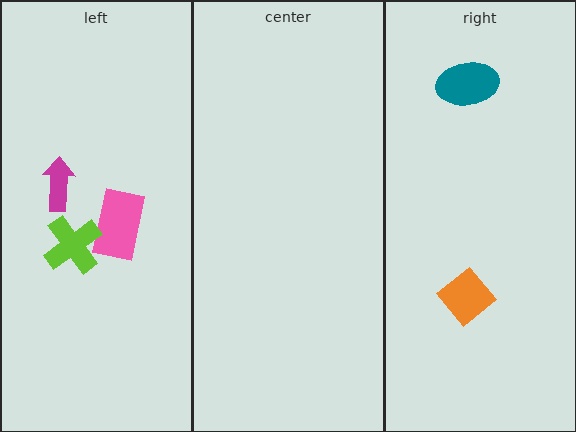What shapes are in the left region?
The pink rectangle, the lime cross, the magenta arrow.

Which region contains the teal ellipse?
The right region.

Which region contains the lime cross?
The left region.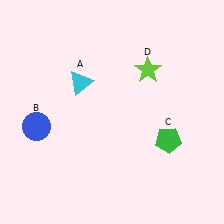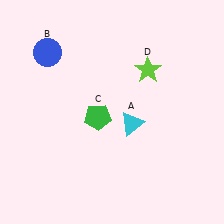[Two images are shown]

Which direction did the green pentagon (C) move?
The green pentagon (C) moved left.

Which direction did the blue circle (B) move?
The blue circle (B) moved up.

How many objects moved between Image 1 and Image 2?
3 objects moved between the two images.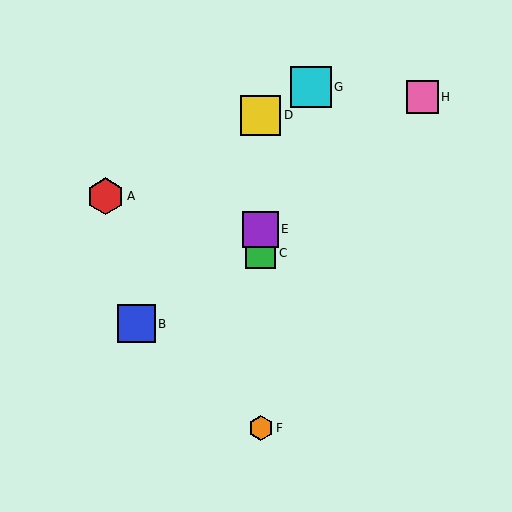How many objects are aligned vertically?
4 objects (C, D, E, F) are aligned vertically.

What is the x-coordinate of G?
Object G is at x≈311.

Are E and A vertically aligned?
No, E is at x≈261 and A is at x≈105.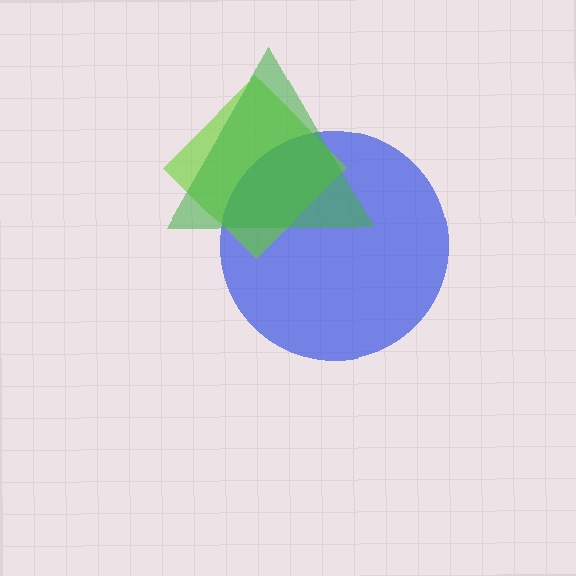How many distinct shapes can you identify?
There are 3 distinct shapes: a blue circle, a lime diamond, a green triangle.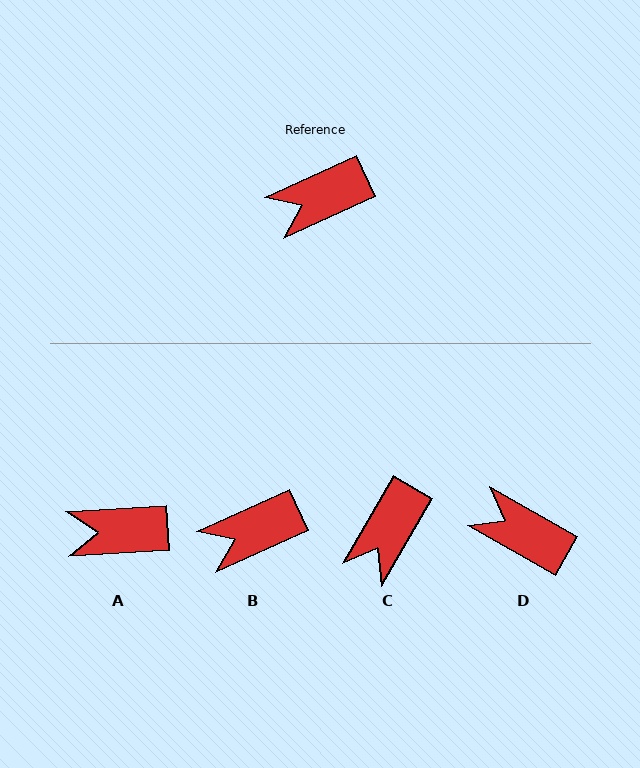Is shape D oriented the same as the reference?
No, it is off by about 54 degrees.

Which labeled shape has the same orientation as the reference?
B.